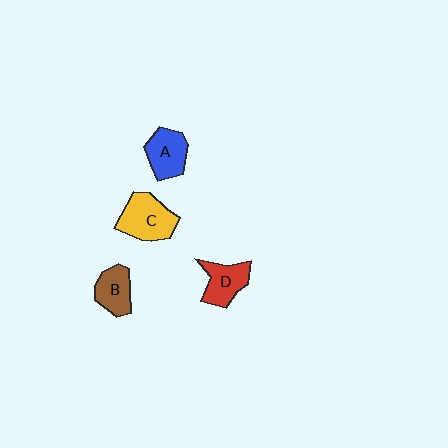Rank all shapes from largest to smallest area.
From largest to smallest: C (yellow), A (blue), D (red), B (brown).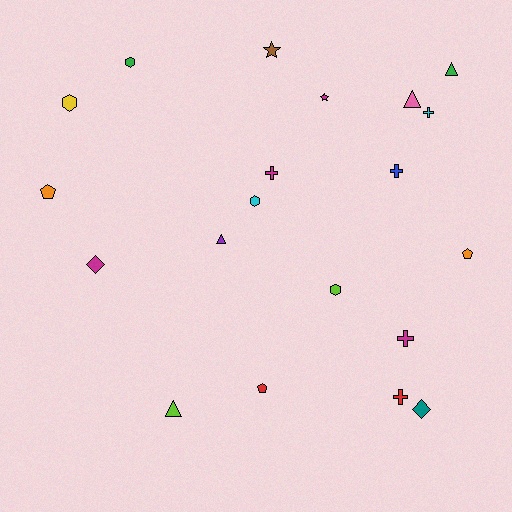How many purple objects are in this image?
There is 1 purple object.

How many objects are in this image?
There are 20 objects.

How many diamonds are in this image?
There are 2 diamonds.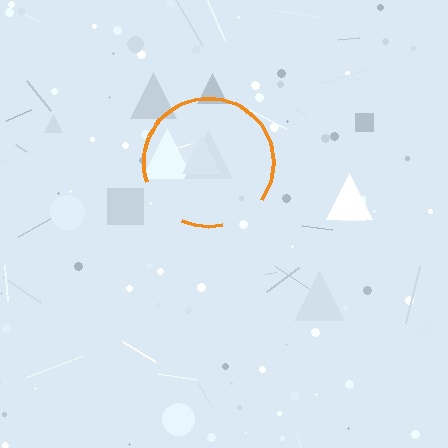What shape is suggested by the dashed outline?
The dashed outline suggests a circle.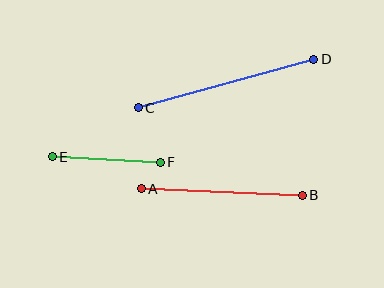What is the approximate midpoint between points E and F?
The midpoint is at approximately (106, 159) pixels.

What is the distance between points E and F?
The distance is approximately 108 pixels.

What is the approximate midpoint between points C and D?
The midpoint is at approximately (226, 84) pixels.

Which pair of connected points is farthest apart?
Points C and D are farthest apart.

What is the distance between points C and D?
The distance is approximately 182 pixels.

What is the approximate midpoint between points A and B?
The midpoint is at approximately (222, 192) pixels.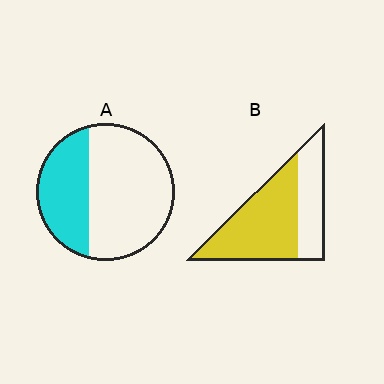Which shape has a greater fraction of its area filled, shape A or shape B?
Shape B.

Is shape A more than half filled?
No.